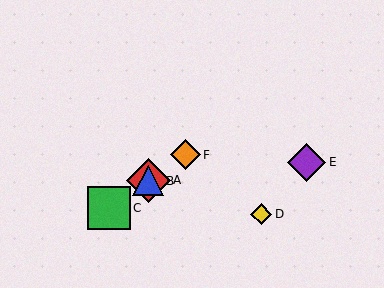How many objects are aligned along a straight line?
4 objects (A, B, C, F) are aligned along a straight line.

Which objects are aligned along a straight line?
Objects A, B, C, F are aligned along a straight line.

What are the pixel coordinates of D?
Object D is at (261, 214).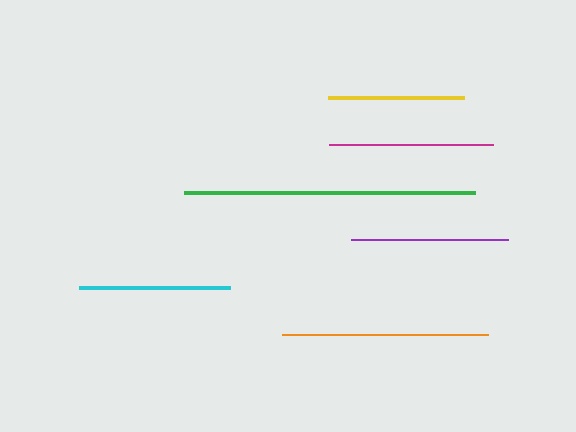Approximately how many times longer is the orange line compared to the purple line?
The orange line is approximately 1.3 times the length of the purple line.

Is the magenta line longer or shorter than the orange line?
The orange line is longer than the magenta line.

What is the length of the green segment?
The green segment is approximately 291 pixels long.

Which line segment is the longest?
The green line is the longest at approximately 291 pixels.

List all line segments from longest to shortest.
From longest to shortest: green, orange, magenta, purple, cyan, yellow.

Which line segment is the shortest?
The yellow line is the shortest at approximately 136 pixels.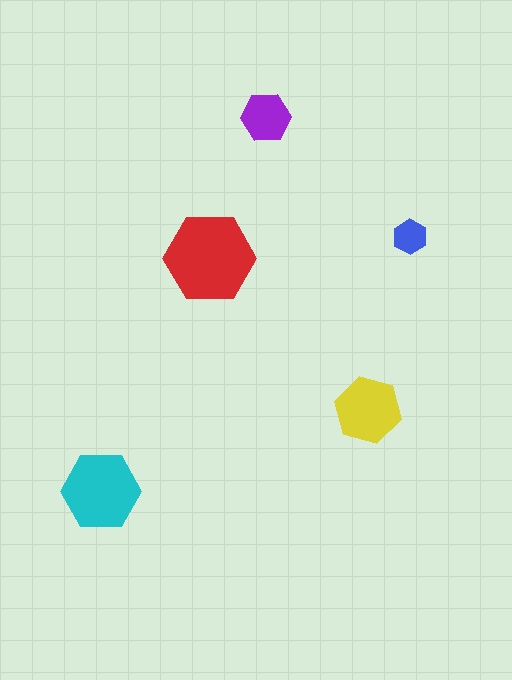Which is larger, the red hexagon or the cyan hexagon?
The red one.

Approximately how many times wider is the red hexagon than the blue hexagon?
About 2.5 times wider.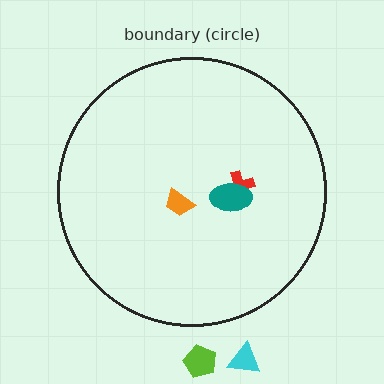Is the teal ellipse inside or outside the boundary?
Inside.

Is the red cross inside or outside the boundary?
Inside.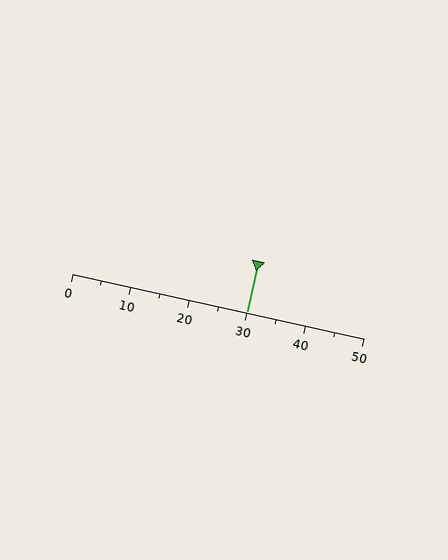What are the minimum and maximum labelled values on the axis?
The axis runs from 0 to 50.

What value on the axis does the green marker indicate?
The marker indicates approximately 30.